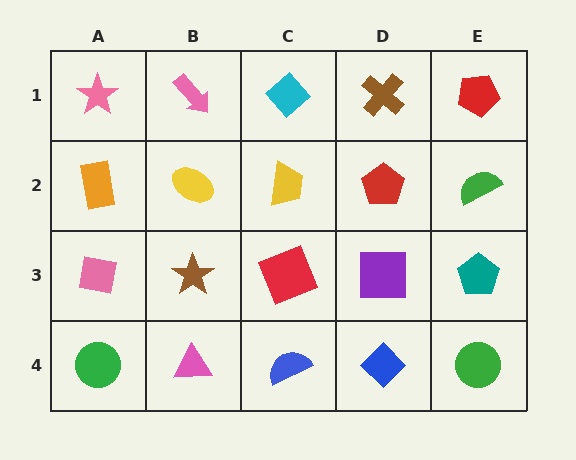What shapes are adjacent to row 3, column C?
A yellow trapezoid (row 2, column C), a blue semicircle (row 4, column C), a brown star (row 3, column B), a purple square (row 3, column D).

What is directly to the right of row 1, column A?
A pink arrow.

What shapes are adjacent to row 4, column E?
A teal pentagon (row 3, column E), a blue diamond (row 4, column D).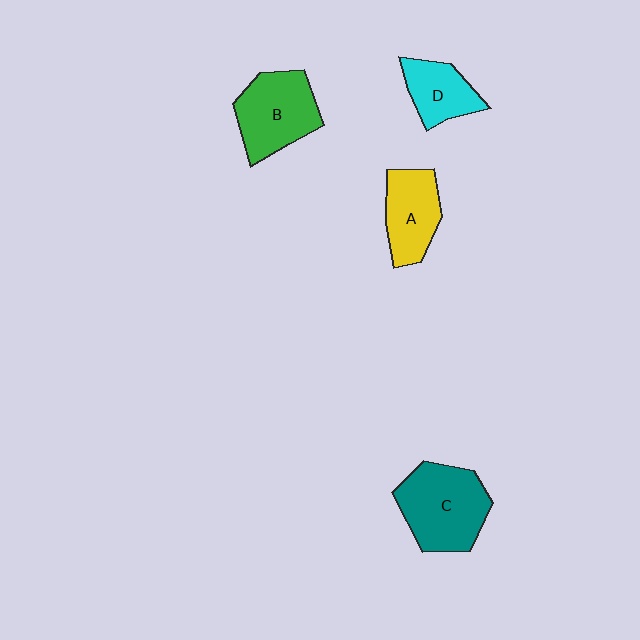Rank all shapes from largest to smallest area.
From largest to smallest: C (teal), B (green), A (yellow), D (cyan).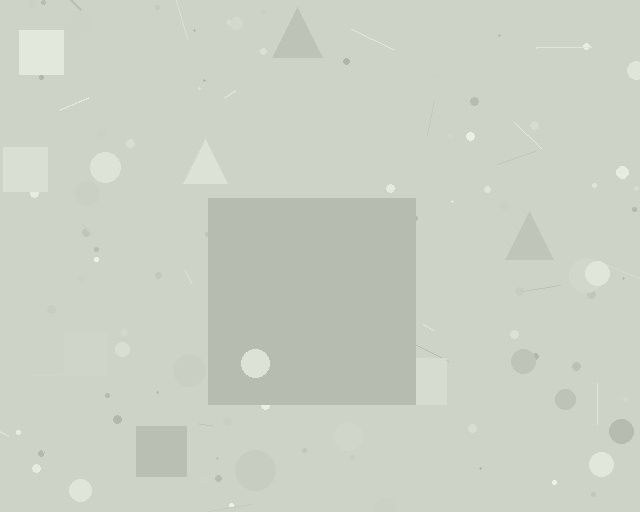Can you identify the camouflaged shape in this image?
The camouflaged shape is a square.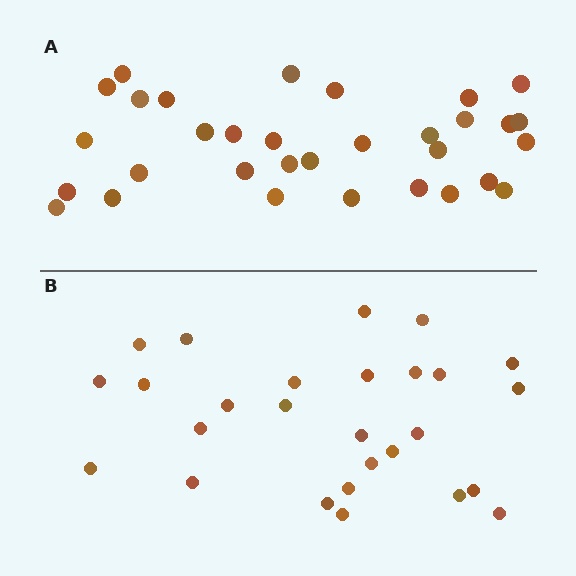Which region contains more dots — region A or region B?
Region A (the top region) has more dots.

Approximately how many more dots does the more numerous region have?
Region A has about 5 more dots than region B.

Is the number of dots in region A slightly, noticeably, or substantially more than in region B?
Region A has only slightly more — the two regions are fairly close. The ratio is roughly 1.2 to 1.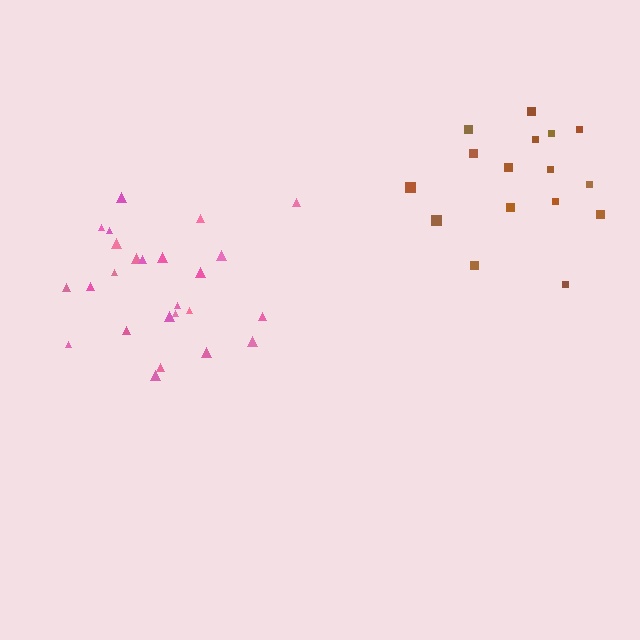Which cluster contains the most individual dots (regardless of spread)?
Pink (25).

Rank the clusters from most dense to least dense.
pink, brown.